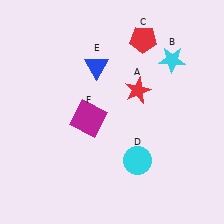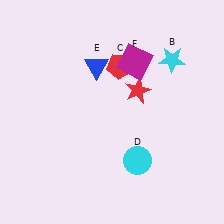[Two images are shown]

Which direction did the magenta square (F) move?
The magenta square (F) moved up.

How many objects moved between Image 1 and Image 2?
2 objects moved between the two images.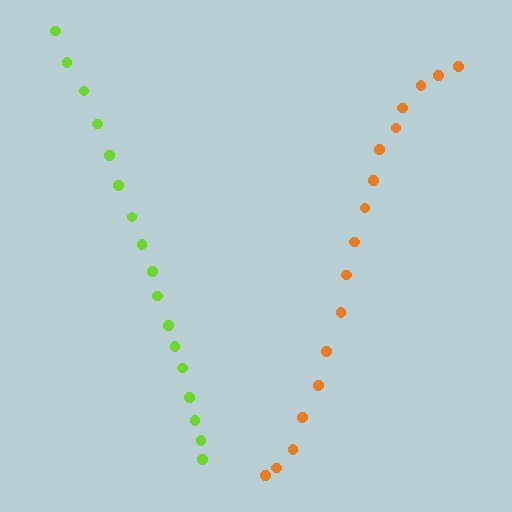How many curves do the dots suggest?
There are 2 distinct paths.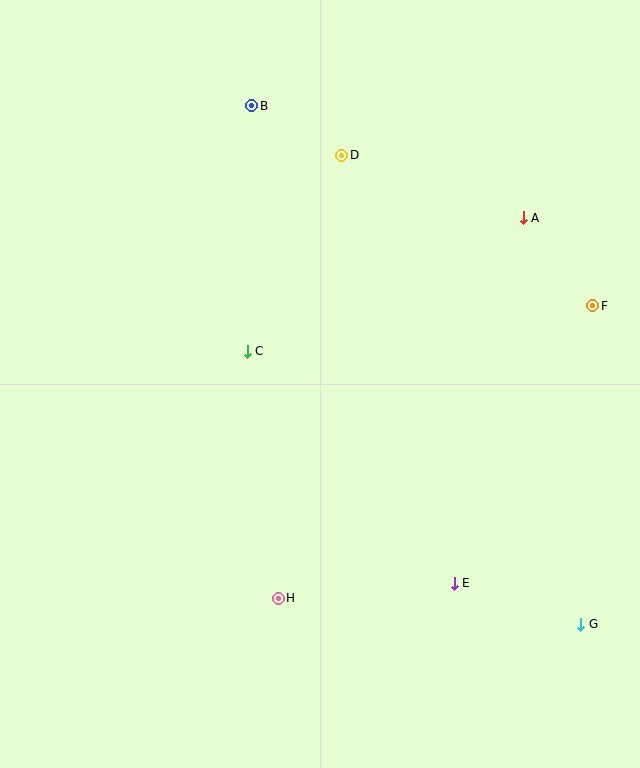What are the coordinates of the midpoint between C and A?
The midpoint between C and A is at (385, 285).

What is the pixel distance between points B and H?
The distance between B and H is 493 pixels.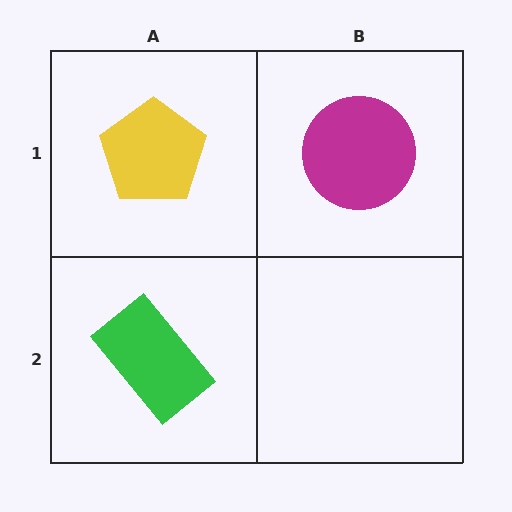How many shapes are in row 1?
2 shapes.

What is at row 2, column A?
A green rectangle.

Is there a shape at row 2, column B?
No, that cell is empty.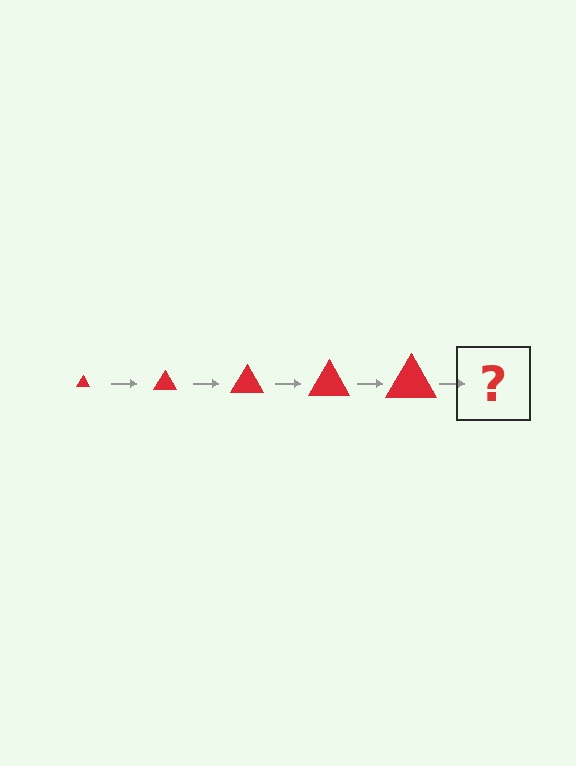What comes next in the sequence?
The next element should be a red triangle, larger than the previous one.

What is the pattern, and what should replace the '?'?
The pattern is that the triangle gets progressively larger each step. The '?' should be a red triangle, larger than the previous one.